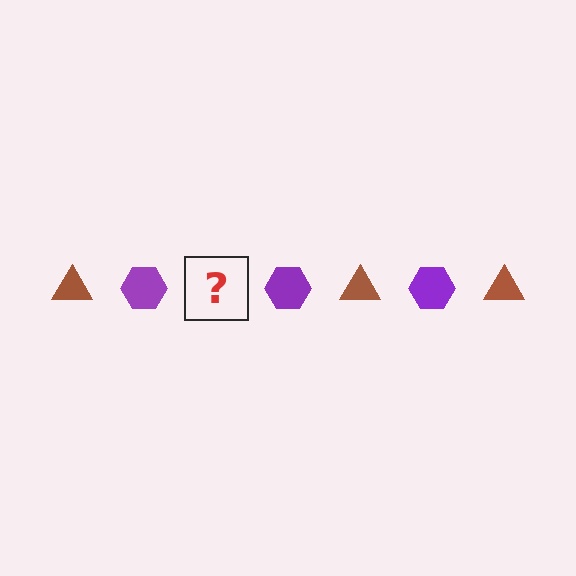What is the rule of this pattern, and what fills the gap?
The rule is that the pattern alternates between brown triangle and purple hexagon. The gap should be filled with a brown triangle.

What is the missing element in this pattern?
The missing element is a brown triangle.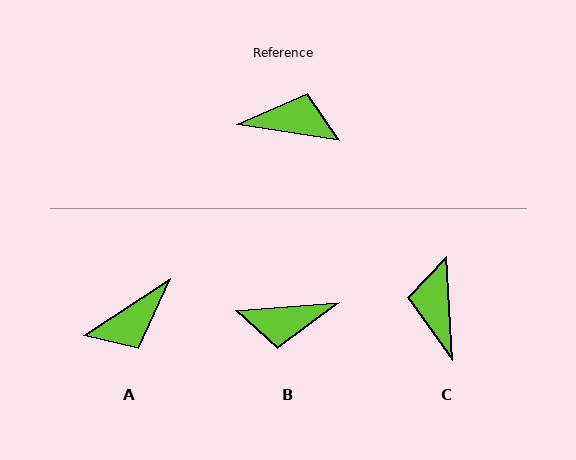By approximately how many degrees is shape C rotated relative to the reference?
Approximately 102 degrees counter-clockwise.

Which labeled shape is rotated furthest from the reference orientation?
B, about 167 degrees away.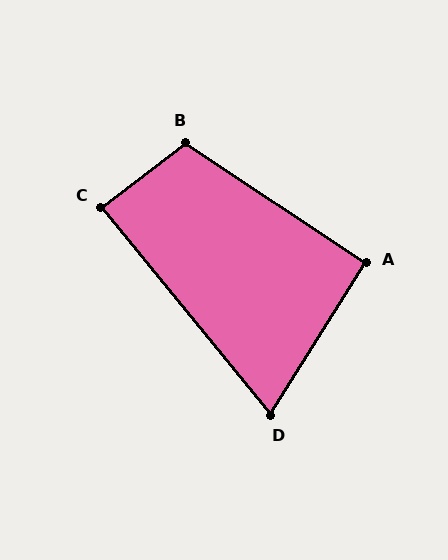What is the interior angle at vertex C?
Approximately 88 degrees (approximately right).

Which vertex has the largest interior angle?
B, at approximately 109 degrees.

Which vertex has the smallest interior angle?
D, at approximately 71 degrees.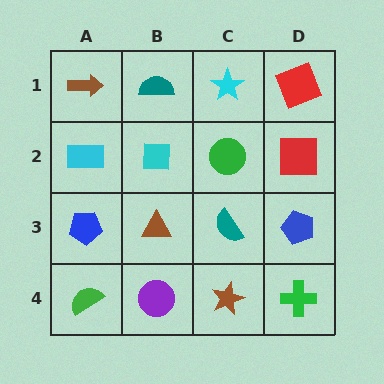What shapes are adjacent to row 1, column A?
A cyan rectangle (row 2, column A), a teal semicircle (row 1, column B).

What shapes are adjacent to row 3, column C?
A green circle (row 2, column C), a brown star (row 4, column C), a brown triangle (row 3, column B), a blue pentagon (row 3, column D).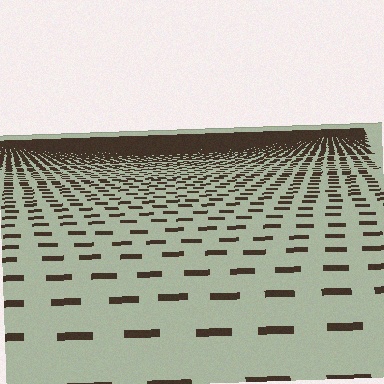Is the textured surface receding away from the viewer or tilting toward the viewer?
The surface is receding away from the viewer. Texture elements get smaller and denser toward the top.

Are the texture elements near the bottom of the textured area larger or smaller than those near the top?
Larger. Near the bottom, elements are closer to the viewer and appear at a bigger on-screen size.